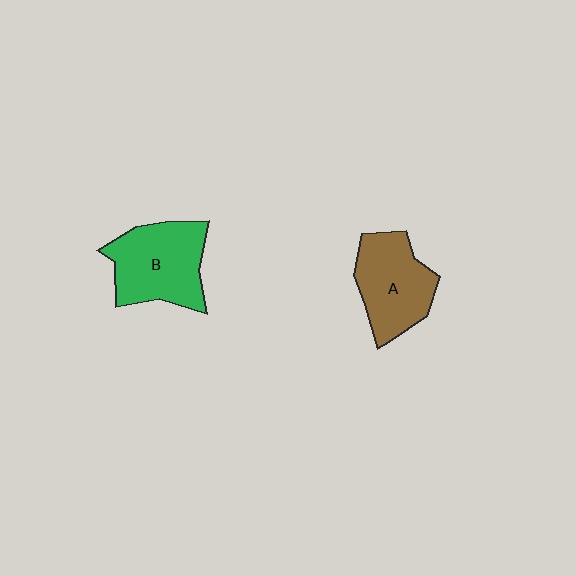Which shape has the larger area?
Shape B (green).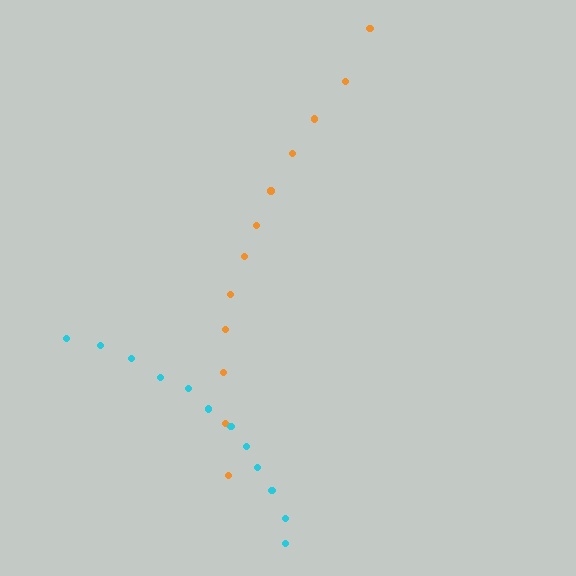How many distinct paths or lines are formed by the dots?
There are 2 distinct paths.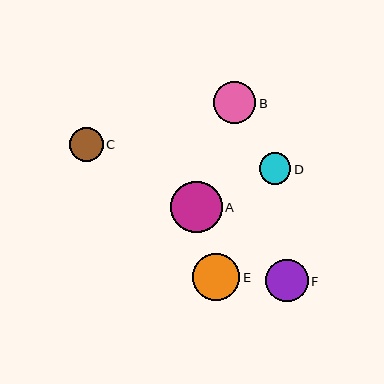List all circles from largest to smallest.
From largest to smallest: A, E, F, B, C, D.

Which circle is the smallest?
Circle D is the smallest with a size of approximately 32 pixels.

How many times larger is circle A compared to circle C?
Circle A is approximately 1.5 times the size of circle C.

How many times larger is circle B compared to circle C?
Circle B is approximately 1.2 times the size of circle C.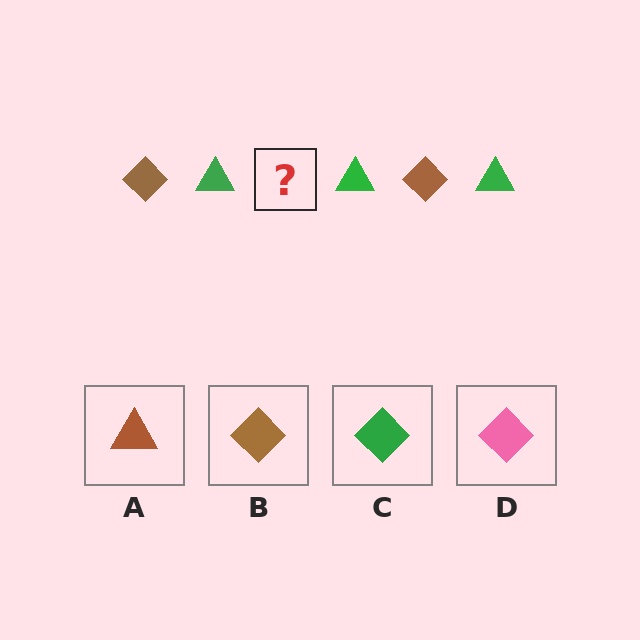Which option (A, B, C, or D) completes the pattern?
B.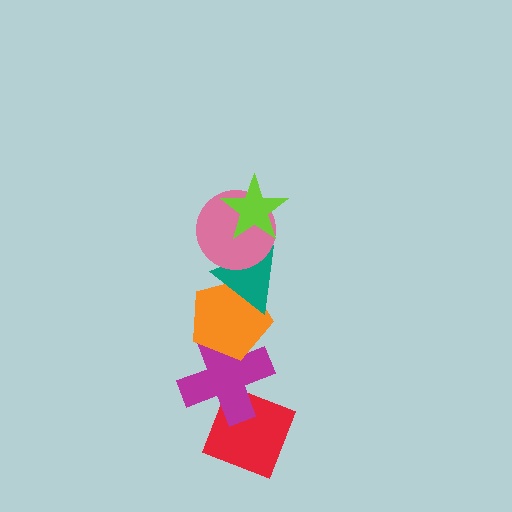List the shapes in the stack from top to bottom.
From top to bottom: the lime star, the pink circle, the teal triangle, the orange pentagon, the magenta cross, the red diamond.